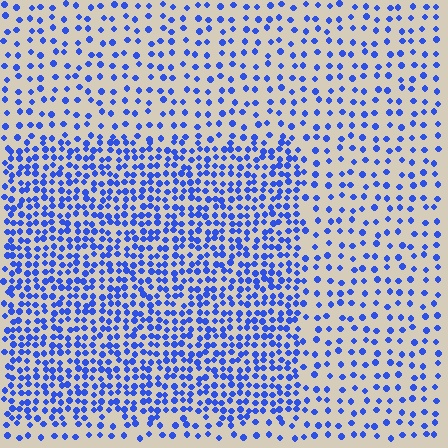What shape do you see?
I see a rectangle.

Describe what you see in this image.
The image contains small blue elements arranged at two different densities. A rectangle-shaped region is visible where the elements are more densely packed than the surrounding area.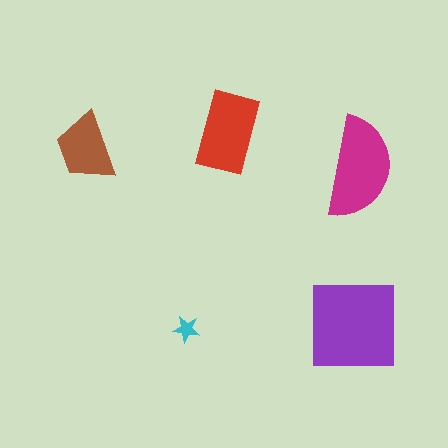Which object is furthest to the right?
The magenta semicircle is rightmost.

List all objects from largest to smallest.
The purple square, the magenta semicircle, the red rectangle, the brown trapezoid, the cyan star.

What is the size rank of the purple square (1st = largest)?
1st.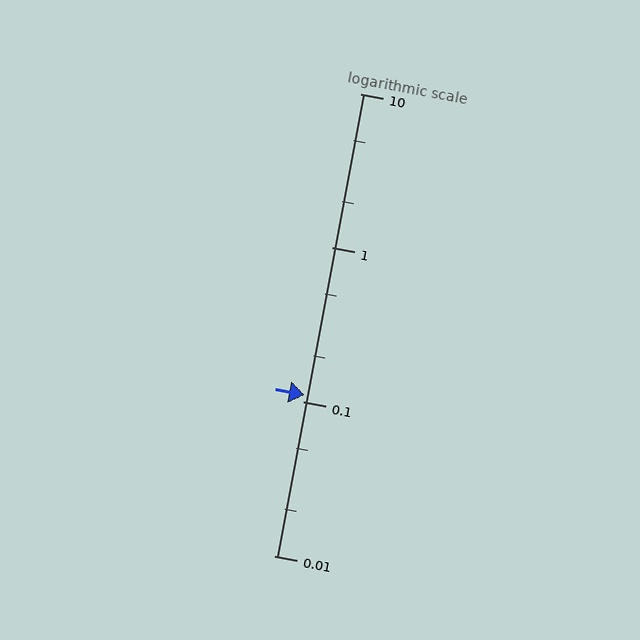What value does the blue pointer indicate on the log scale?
The pointer indicates approximately 0.11.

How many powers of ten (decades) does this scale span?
The scale spans 3 decades, from 0.01 to 10.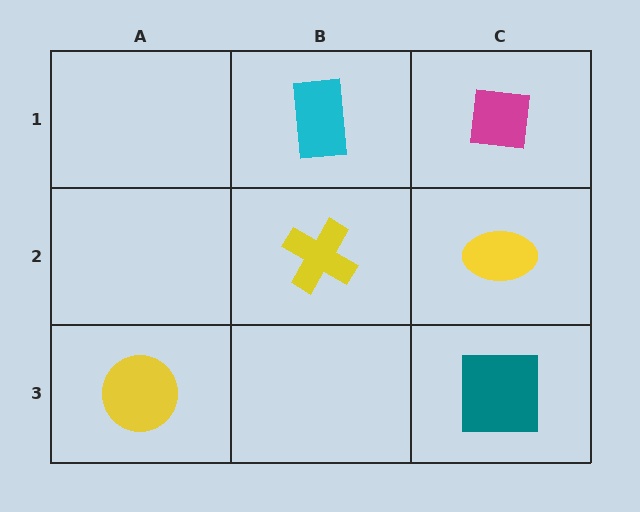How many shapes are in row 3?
2 shapes.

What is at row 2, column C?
A yellow ellipse.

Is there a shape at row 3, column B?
No, that cell is empty.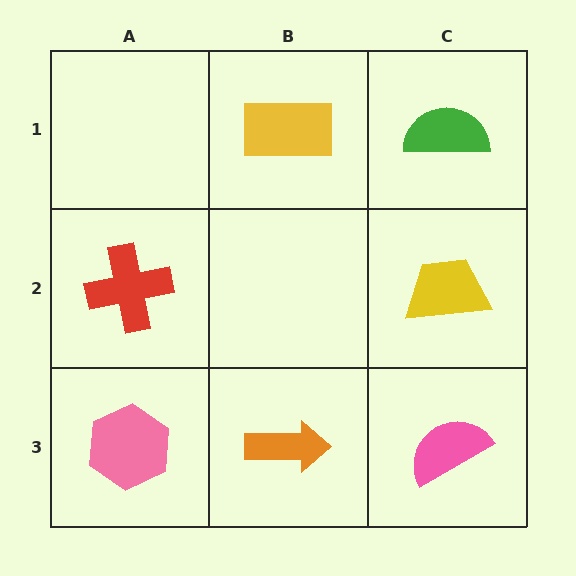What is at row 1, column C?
A green semicircle.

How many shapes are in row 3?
3 shapes.